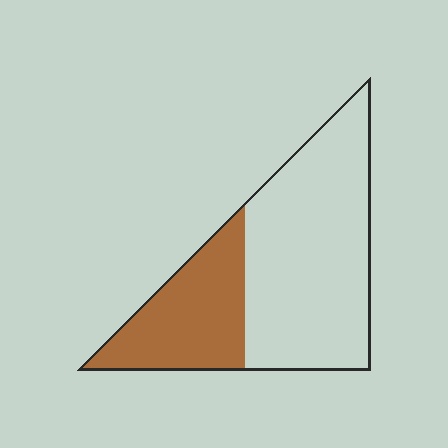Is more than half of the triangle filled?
No.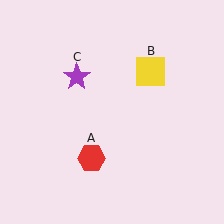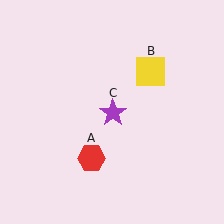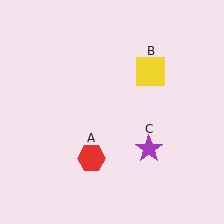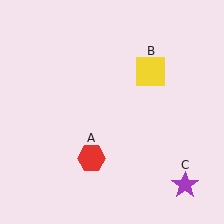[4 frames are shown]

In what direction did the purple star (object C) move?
The purple star (object C) moved down and to the right.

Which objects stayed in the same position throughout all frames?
Red hexagon (object A) and yellow square (object B) remained stationary.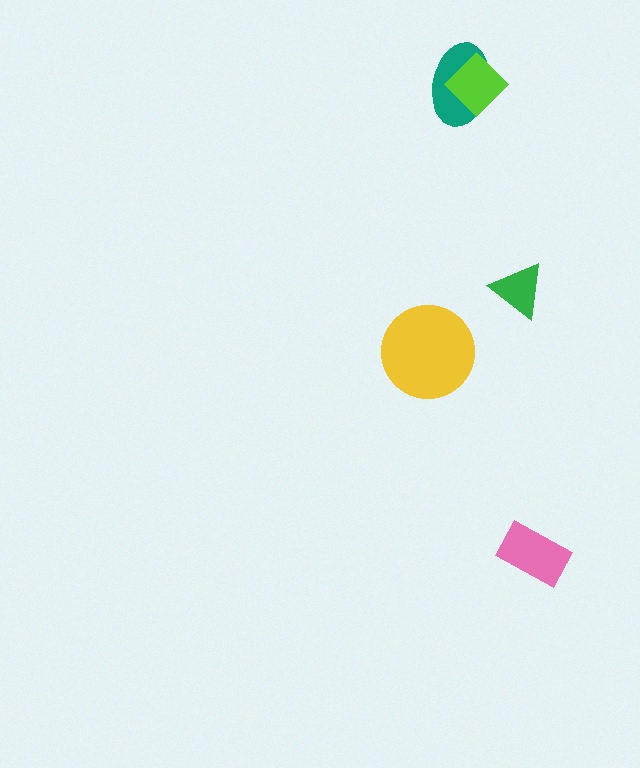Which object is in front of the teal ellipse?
The lime diamond is in front of the teal ellipse.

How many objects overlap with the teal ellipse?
1 object overlaps with the teal ellipse.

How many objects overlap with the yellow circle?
0 objects overlap with the yellow circle.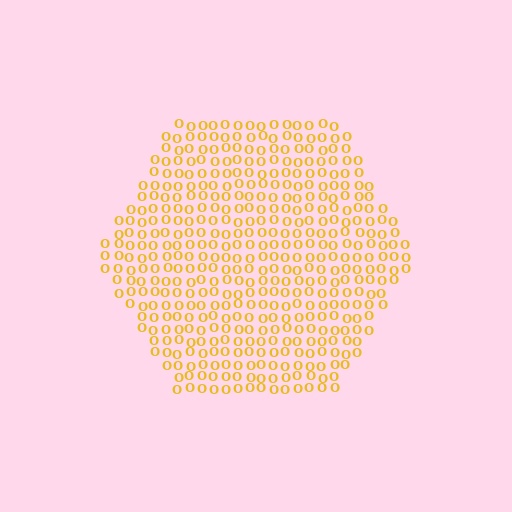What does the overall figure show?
The overall figure shows a hexagon.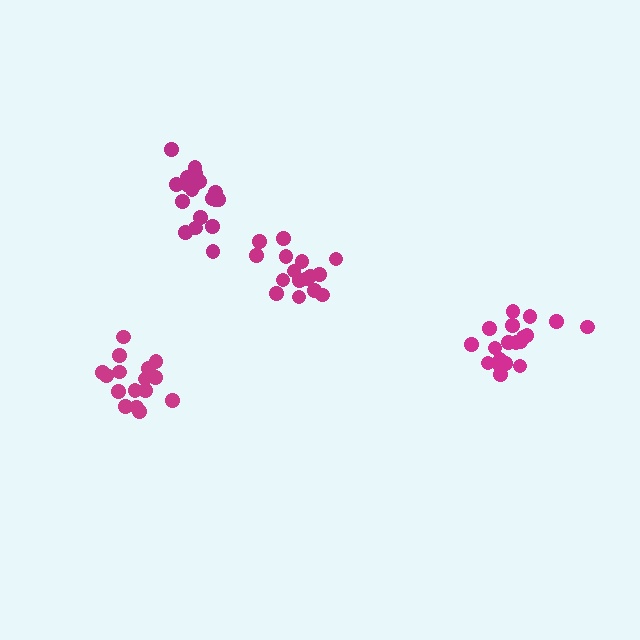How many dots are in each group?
Group 1: 16 dots, Group 2: 21 dots, Group 3: 16 dots, Group 4: 19 dots (72 total).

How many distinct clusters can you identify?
There are 4 distinct clusters.